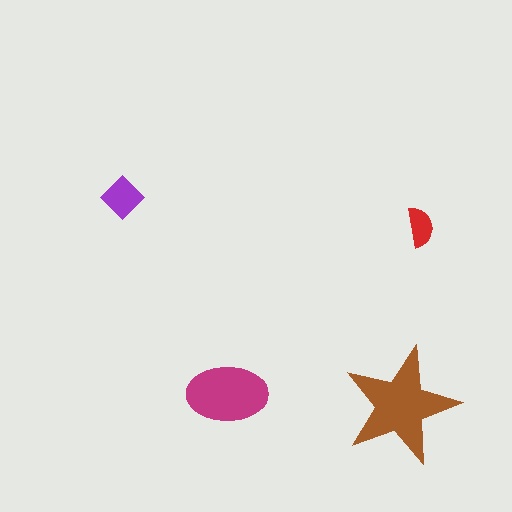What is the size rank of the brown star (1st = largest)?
1st.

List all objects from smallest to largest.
The red semicircle, the purple diamond, the magenta ellipse, the brown star.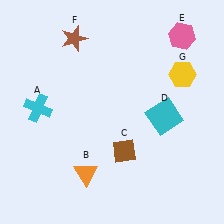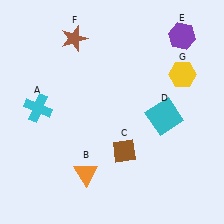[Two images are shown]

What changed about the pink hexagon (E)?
In Image 1, E is pink. In Image 2, it changed to purple.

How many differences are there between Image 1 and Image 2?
There is 1 difference between the two images.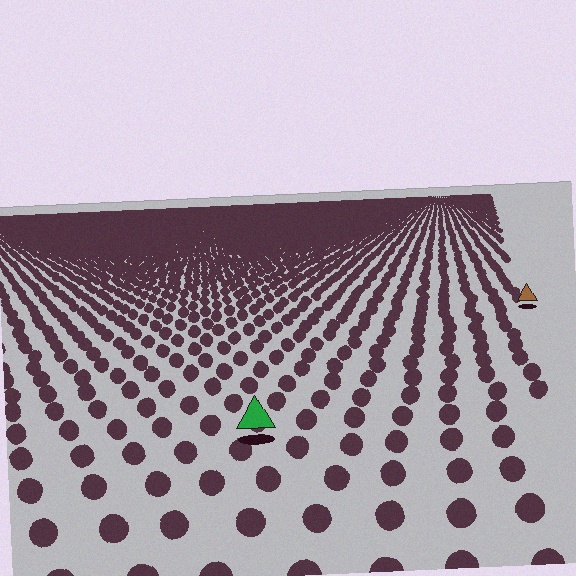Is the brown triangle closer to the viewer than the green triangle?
No. The green triangle is closer — you can tell from the texture gradient: the ground texture is coarser near it.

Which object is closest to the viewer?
The green triangle is closest. The texture marks near it are larger and more spread out.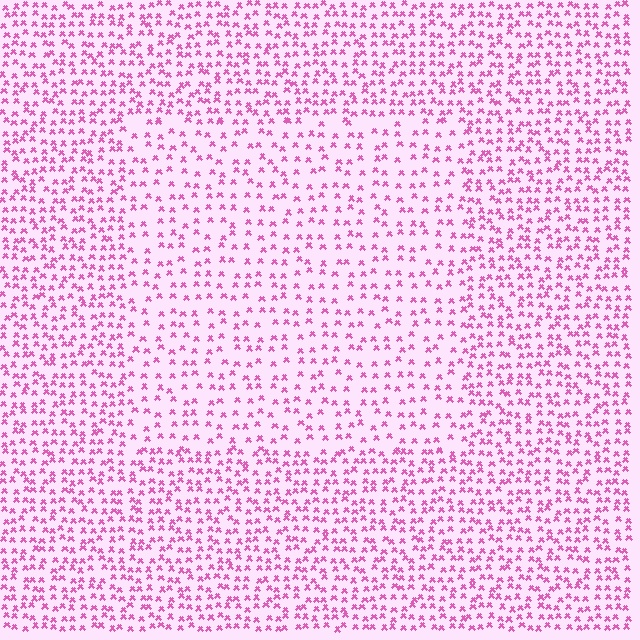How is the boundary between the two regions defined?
The boundary is defined by a change in element density (approximately 1.7x ratio). All elements are the same color, size, and shape.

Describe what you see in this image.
The image contains small pink elements arranged at two different densities. A rectangle-shaped region is visible where the elements are less densely packed than the surrounding area.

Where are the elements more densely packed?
The elements are more densely packed outside the rectangle boundary.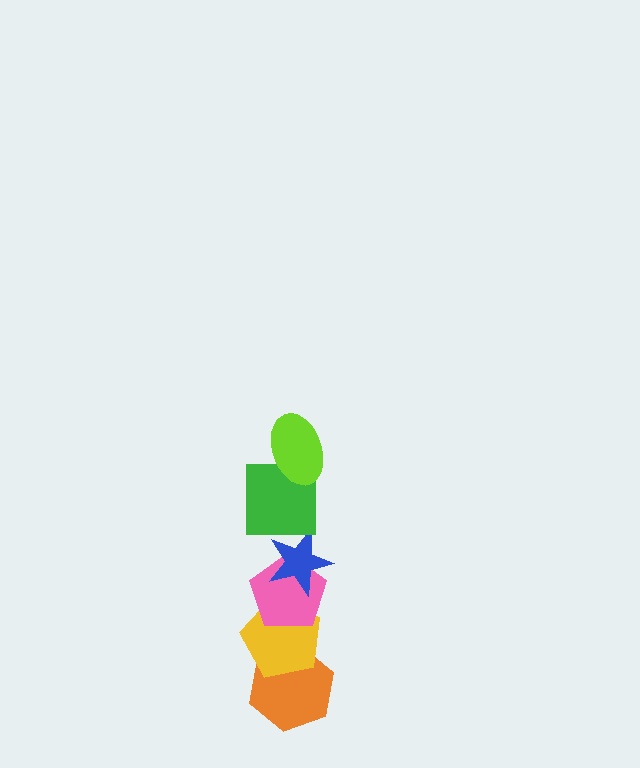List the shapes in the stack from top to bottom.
From top to bottom: the lime ellipse, the green square, the blue star, the pink pentagon, the yellow pentagon, the orange hexagon.